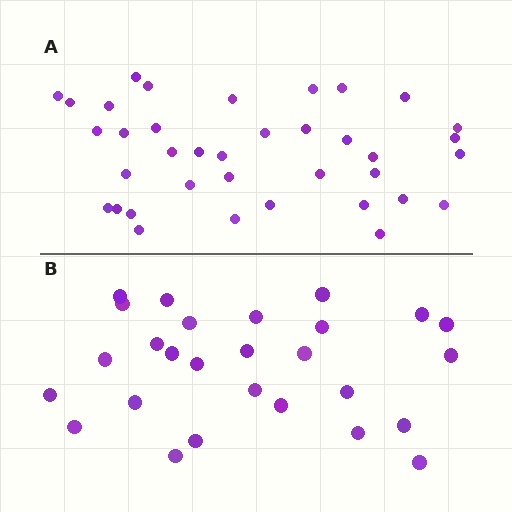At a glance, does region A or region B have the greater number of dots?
Region A (the top region) has more dots.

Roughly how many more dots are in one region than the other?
Region A has roughly 10 or so more dots than region B.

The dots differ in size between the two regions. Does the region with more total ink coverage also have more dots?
No. Region B has more total ink coverage because its dots are larger, but region A actually contains more individual dots. Total area can be misleading — the number of items is what matters here.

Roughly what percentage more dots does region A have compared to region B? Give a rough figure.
About 35% more.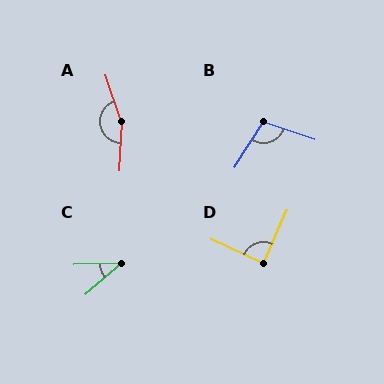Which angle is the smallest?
C, at approximately 39 degrees.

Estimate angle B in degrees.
Approximately 103 degrees.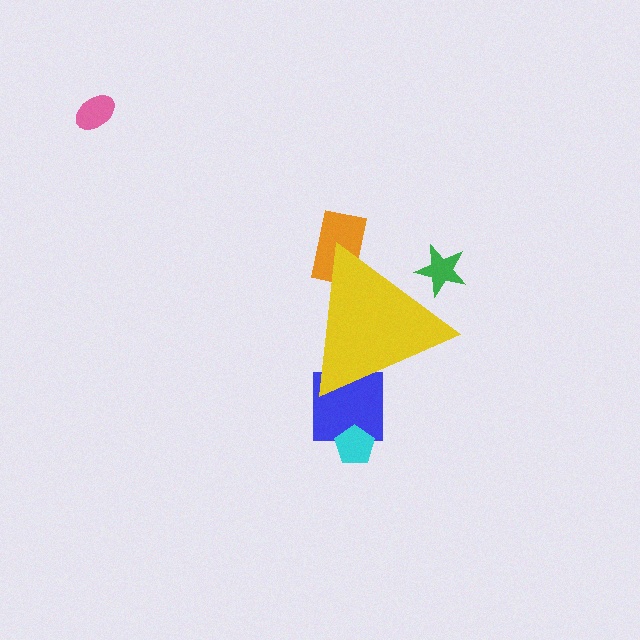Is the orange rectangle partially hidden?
Yes, the orange rectangle is partially hidden behind the yellow triangle.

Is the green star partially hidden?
Yes, the green star is partially hidden behind the yellow triangle.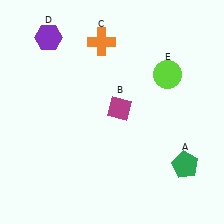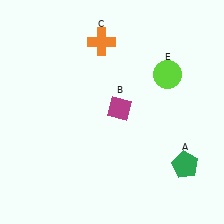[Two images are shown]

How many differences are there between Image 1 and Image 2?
There is 1 difference between the two images.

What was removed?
The purple hexagon (D) was removed in Image 2.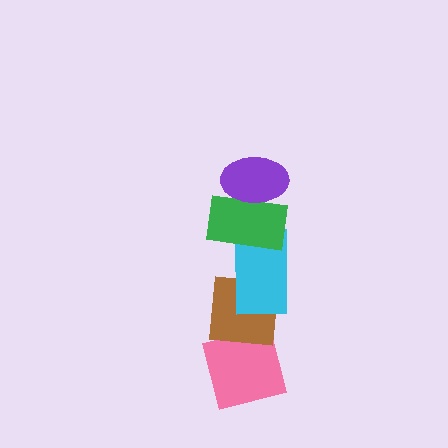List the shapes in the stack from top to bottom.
From top to bottom: the purple ellipse, the green rectangle, the cyan rectangle, the brown square, the pink square.